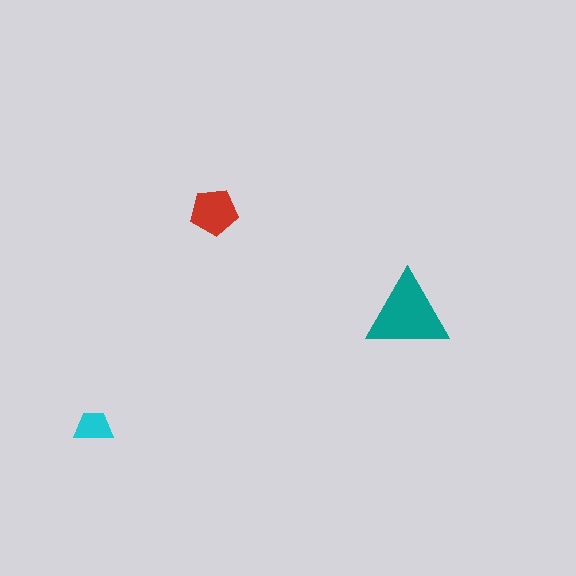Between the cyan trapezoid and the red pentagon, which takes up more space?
The red pentagon.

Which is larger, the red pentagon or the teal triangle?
The teal triangle.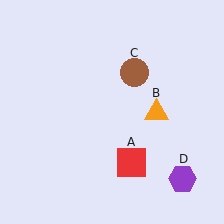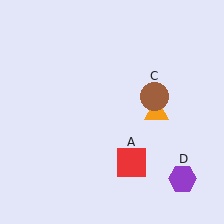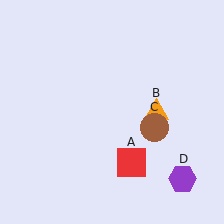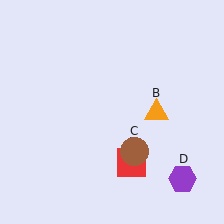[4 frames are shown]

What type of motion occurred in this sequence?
The brown circle (object C) rotated clockwise around the center of the scene.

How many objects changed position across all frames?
1 object changed position: brown circle (object C).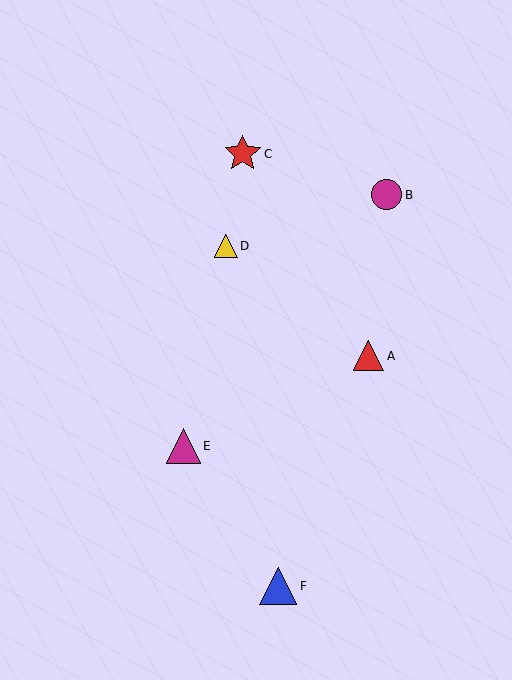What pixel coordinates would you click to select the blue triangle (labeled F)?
Click at (278, 586) to select the blue triangle F.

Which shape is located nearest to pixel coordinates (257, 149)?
The red star (labeled C) at (243, 154) is nearest to that location.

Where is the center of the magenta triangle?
The center of the magenta triangle is at (183, 446).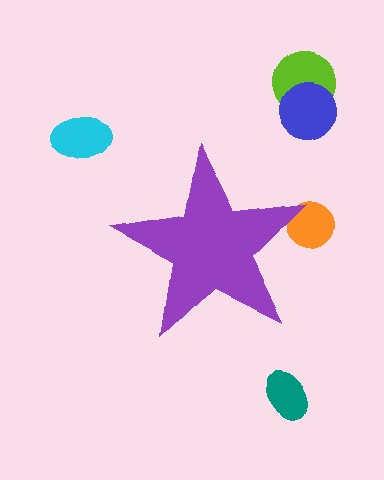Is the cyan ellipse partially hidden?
No, the cyan ellipse is fully visible.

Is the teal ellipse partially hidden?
No, the teal ellipse is fully visible.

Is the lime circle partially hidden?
No, the lime circle is fully visible.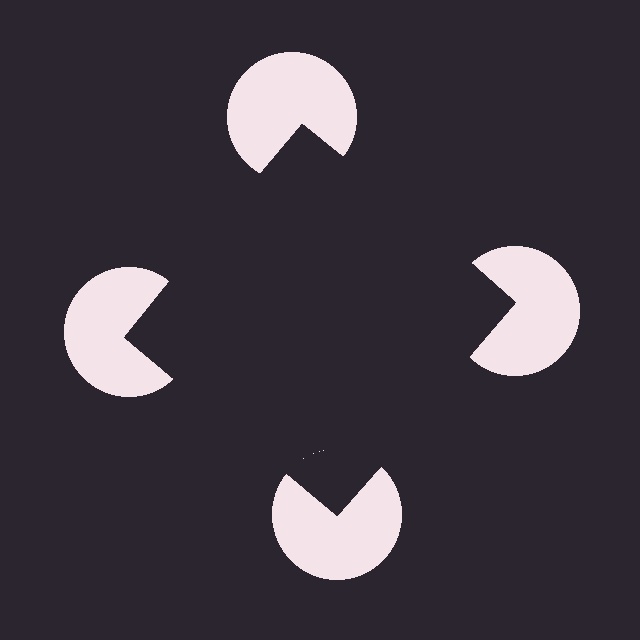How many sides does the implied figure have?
4 sides.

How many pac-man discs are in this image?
There are 4 — one at each vertex of the illusory square.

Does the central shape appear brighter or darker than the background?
It typically appears slightly darker than the background, even though no actual brightness change is drawn.